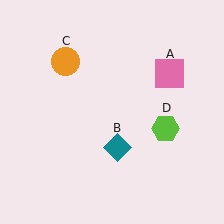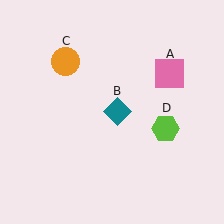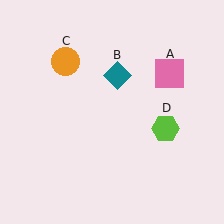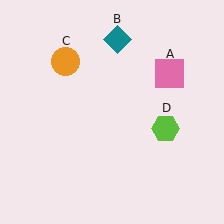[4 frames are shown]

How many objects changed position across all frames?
1 object changed position: teal diamond (object B).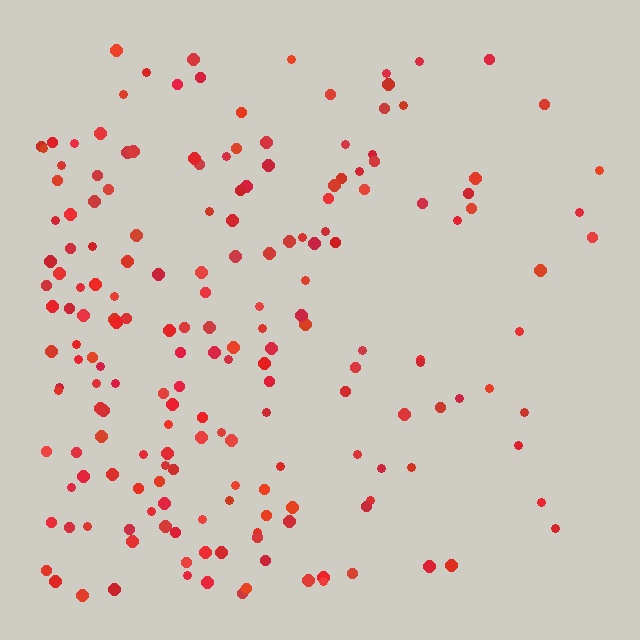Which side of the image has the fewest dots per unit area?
The right.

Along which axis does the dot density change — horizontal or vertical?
Horizontal.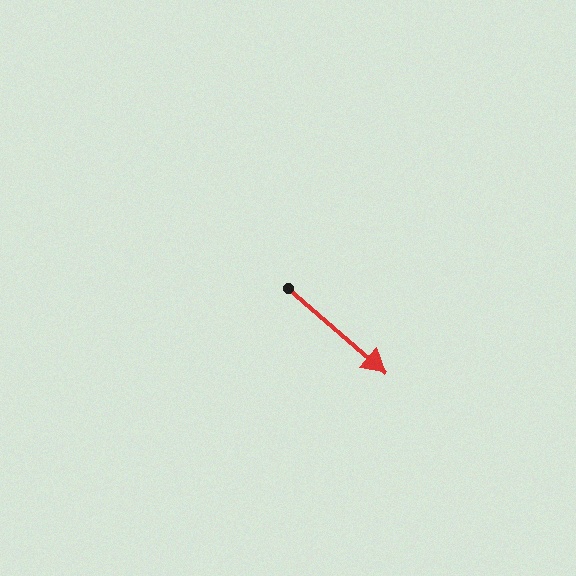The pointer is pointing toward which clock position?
Roughly 4 o'clock.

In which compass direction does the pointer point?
Southeast.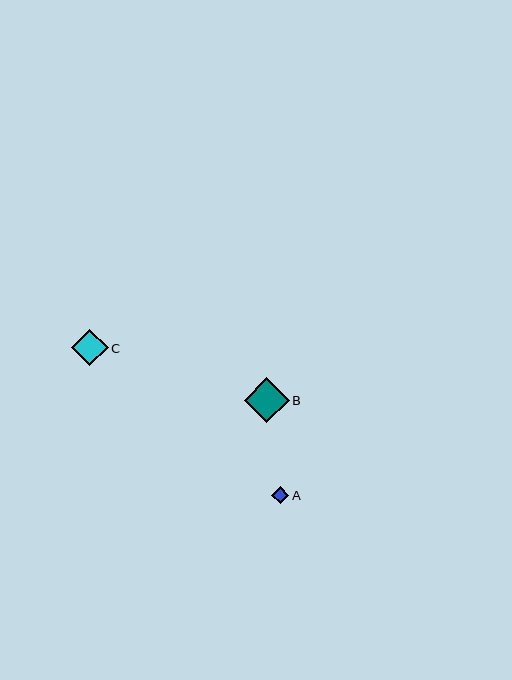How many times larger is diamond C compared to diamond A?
Diamond C is approximately 2.2 times the size of diamond A.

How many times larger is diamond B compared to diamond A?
Diamond B is approximately 2.7 times the size of diamond A.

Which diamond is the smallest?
Diamond A is the smallest with a size of approximately 17 pixels.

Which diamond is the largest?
Diamond B is the largest with a size of approximately 45 pixels.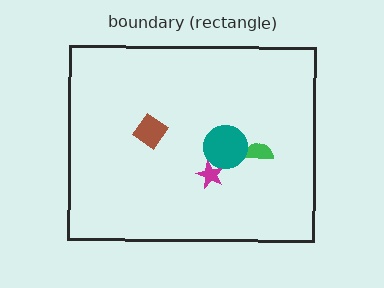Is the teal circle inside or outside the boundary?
Inside.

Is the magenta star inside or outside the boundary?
Inside.